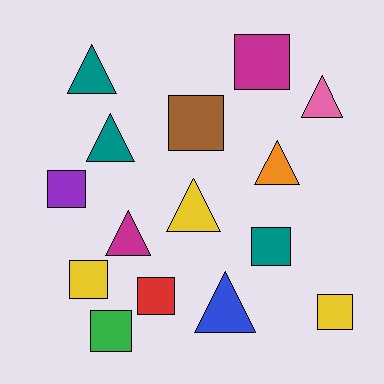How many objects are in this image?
There are 15 objects.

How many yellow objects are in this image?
There are 3 yellow objects.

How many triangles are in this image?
There are 7 triangles.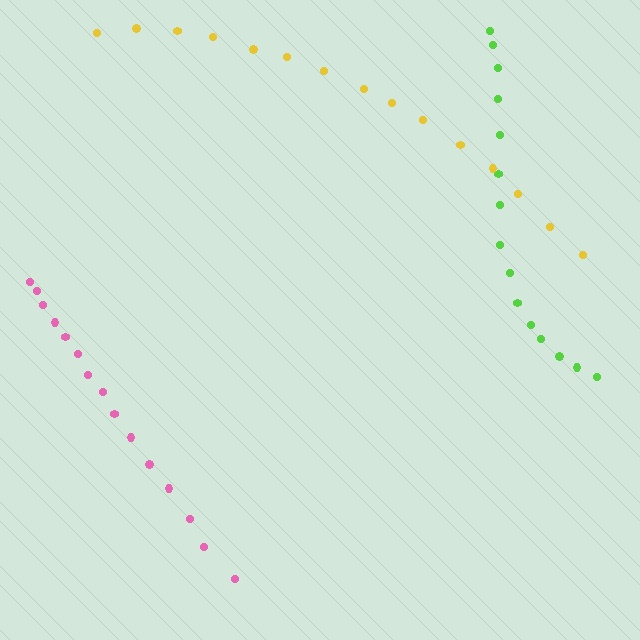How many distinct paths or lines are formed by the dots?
There are 3 distinct paths.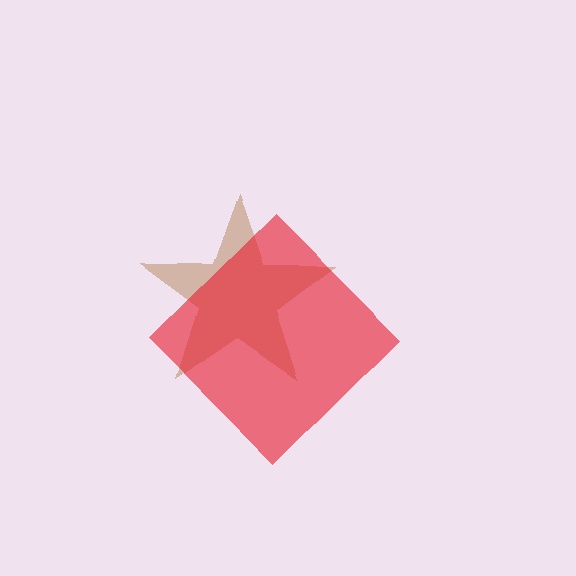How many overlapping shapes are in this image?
There are 2 overlapping shapes in the image.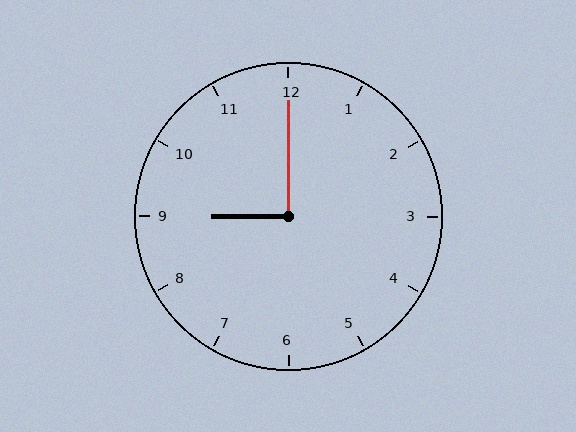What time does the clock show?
9:00.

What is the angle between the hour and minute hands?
Approximately 90 degrees.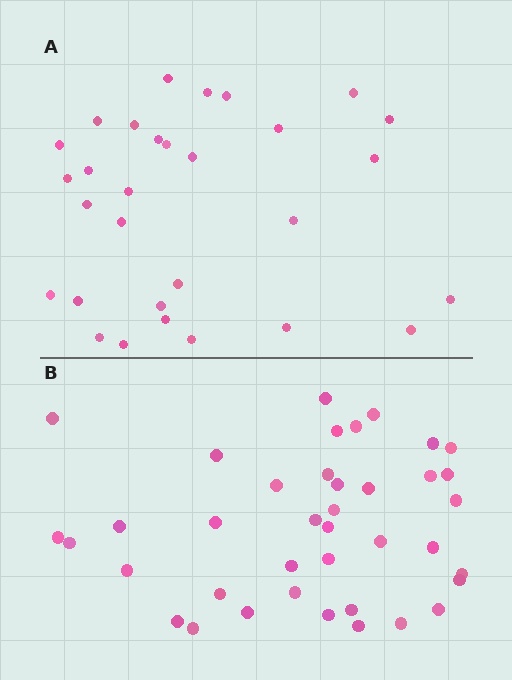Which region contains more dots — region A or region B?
Region B (the bottom region) has more dots.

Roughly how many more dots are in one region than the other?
Region B has roughly 8 or so more dots than region A.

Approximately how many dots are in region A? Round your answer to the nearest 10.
About 30 dots.